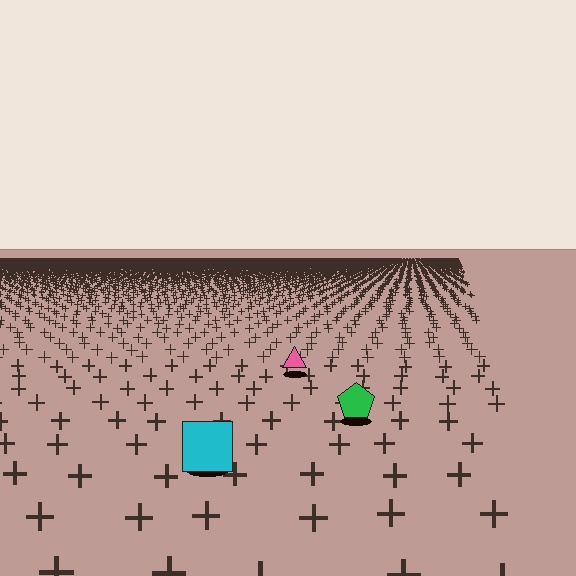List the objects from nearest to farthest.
From nearest to farthest: the cyan square, the green pentagon, the pink triangle.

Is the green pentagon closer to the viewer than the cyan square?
No. The cyan square is closer — you can tell from the texture gradient: the ground texture is coarser near it.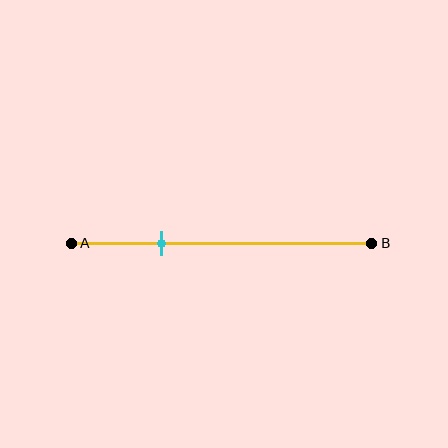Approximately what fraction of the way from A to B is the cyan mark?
The cyan mark is approximately 30% of the way from A to B.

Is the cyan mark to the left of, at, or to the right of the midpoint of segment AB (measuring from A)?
The cyan mark is to the left of the midpoint of segment AB.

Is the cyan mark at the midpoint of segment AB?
No, the mark is at about 30% from A, not at the 50% midpoint.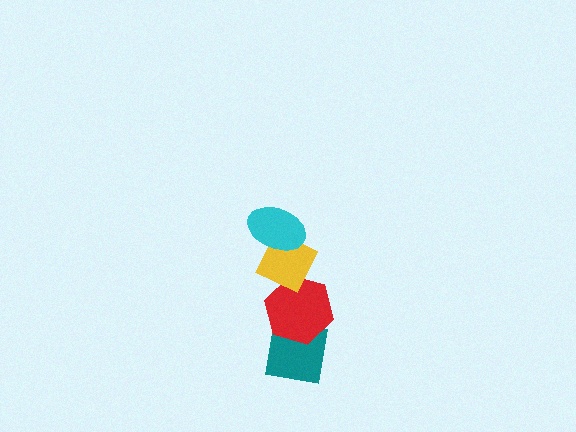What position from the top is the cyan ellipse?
The cyan ellipse is 1st from the top.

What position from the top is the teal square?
The teal square is 4th from the top.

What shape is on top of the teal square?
The red hexagon is on top of the teal square.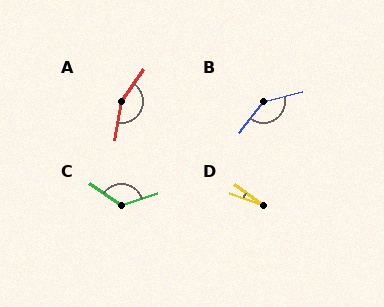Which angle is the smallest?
D, at approximately 16 degrees.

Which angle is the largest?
A, at approximately 156 degrees.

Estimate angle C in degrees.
Approximately 128 degrees.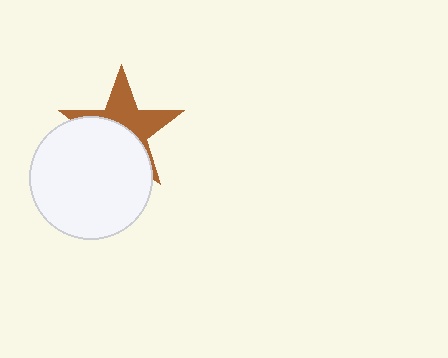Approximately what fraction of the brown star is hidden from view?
Roughly 51% of the brown star is hidden behind the white circle.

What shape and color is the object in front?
The object in front is a white circle.